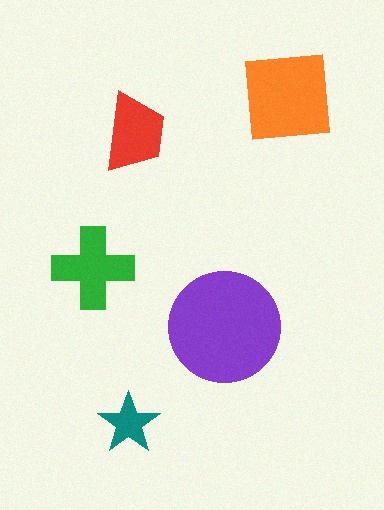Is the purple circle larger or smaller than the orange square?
Larger.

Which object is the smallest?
The teal star.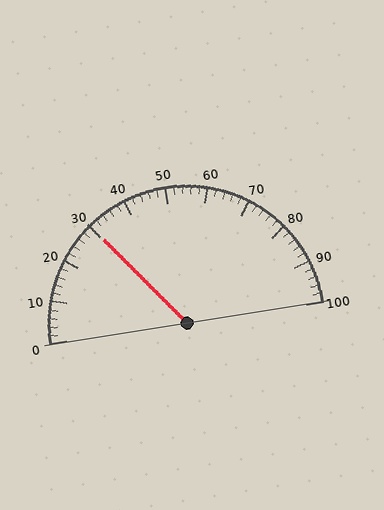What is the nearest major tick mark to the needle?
The nearest major tick mark is 30.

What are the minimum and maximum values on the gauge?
The gauge ranges from 0 to 100.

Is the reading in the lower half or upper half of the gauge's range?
The reading is in the lower half of the range (0 to 100).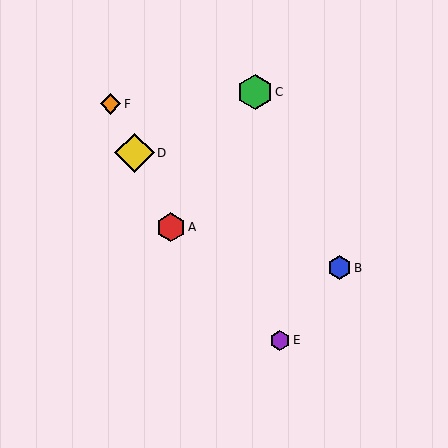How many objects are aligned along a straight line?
3 objects (A, D, F) are aligned along a straight line.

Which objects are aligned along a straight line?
Objects A, D, F are aligned along a straight line.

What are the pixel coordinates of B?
Object B is at (340, 268).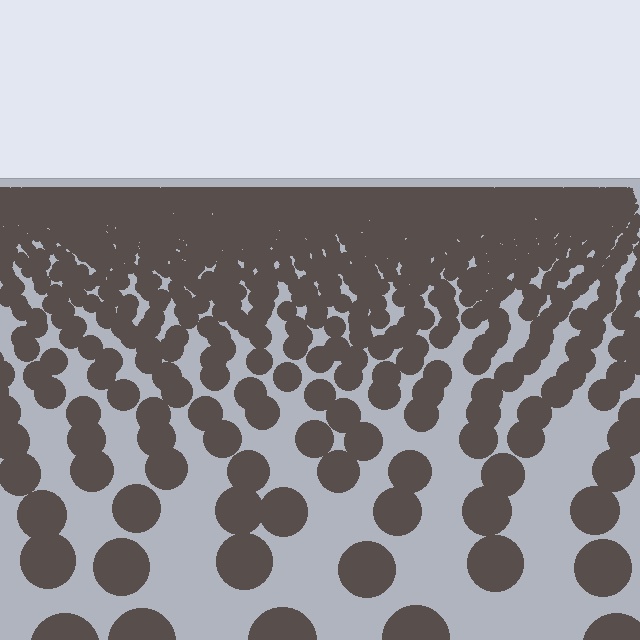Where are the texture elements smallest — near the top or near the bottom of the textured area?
Near the top.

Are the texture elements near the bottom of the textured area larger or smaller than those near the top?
Larger. Near the bottom, elements are closer to the viewer and appear at a bigger on-screen size.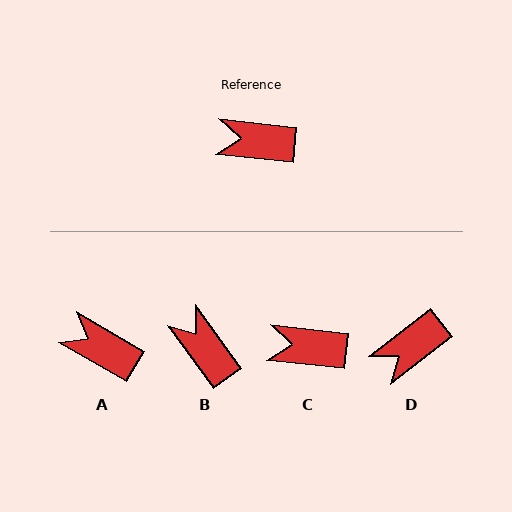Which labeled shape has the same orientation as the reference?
C.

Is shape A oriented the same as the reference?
No, it is off by about 24 degrees.